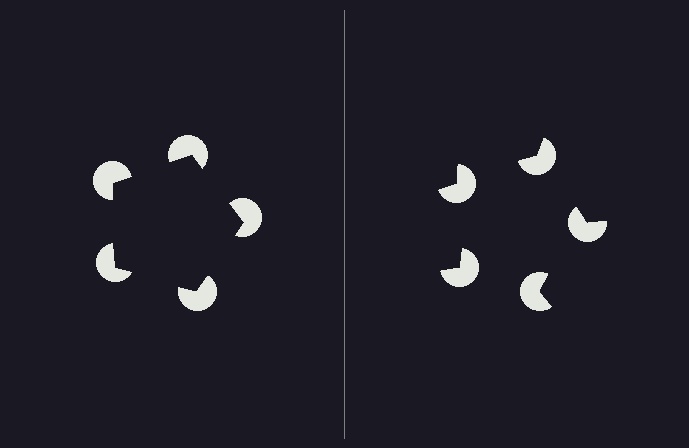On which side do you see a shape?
An illusory pentagon appears on the left side. On the right side the wedge cuts are rotated, so no coherent shape forms.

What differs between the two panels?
The pac-man discs are positioned identically on both sides; only the wedge orientations differ. On the left they align to a pentagon; on the right they are misaligned.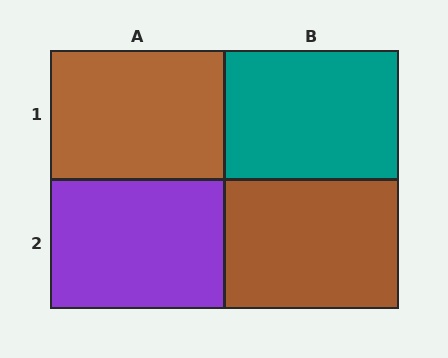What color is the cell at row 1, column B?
Teal.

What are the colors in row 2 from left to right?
Purple, brown.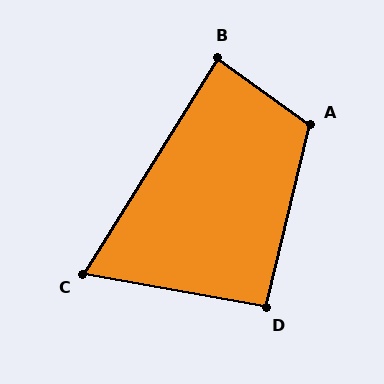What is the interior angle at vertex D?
Approximately 94 degrees (approximately right).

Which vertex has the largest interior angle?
A, at approximately 112 degrees.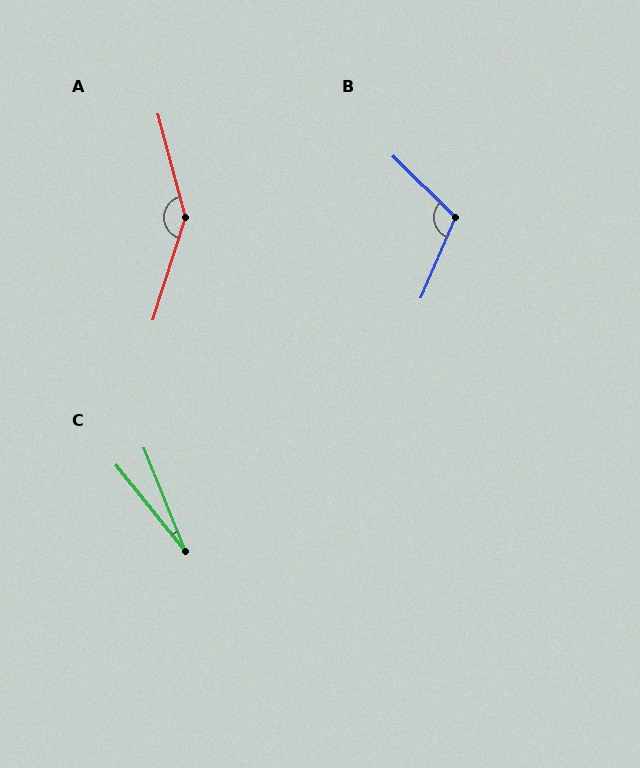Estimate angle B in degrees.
Approximately 112 degrees.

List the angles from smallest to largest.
C (17°), B (112°), A (148°).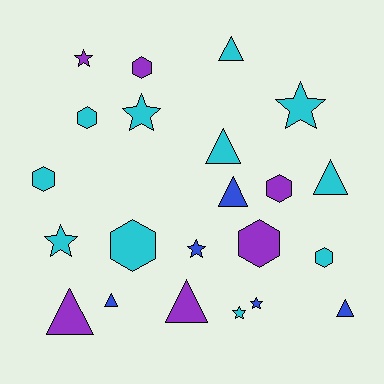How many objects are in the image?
There are 22 objects.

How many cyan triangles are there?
There are 3 cyan triangles.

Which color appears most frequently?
Cyan, with 11 objects.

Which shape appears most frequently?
Triangle, with 8 objects.